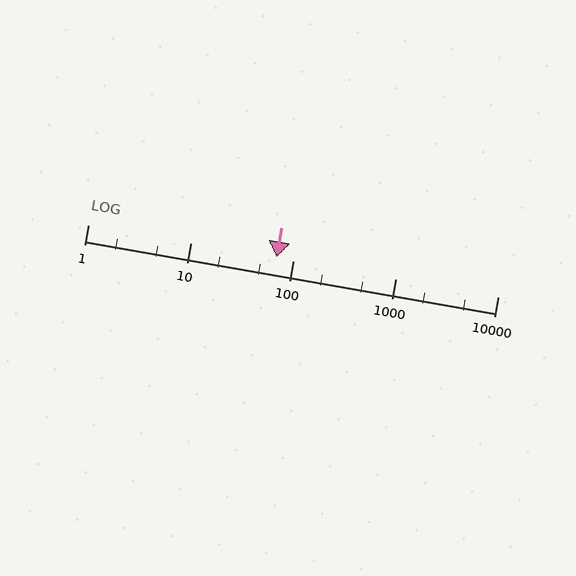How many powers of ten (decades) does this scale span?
The scale spans 4 decades, from 1 to 10000.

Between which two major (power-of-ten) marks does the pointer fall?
The pointer is between 10 and 100.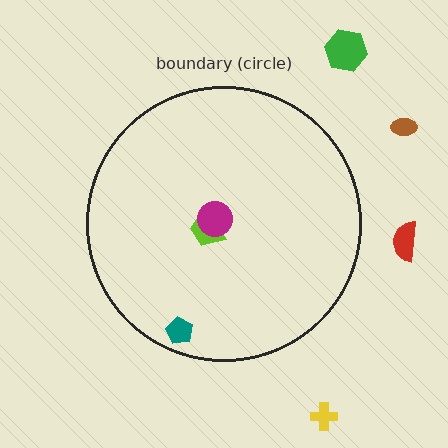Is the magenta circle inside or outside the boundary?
Inside.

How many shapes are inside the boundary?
3 inside, 4 outside.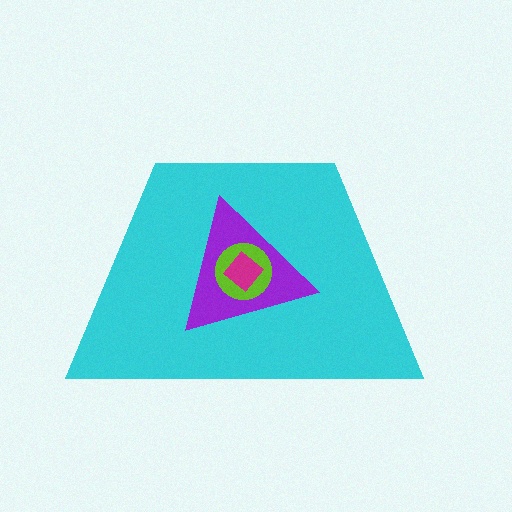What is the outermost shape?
The cyan trapezoid.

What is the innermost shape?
The magenta diamond.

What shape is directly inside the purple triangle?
The lime circle.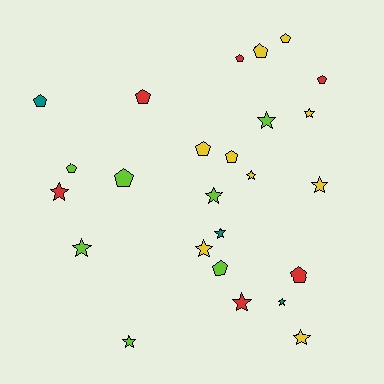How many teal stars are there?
There are 2 teal stars.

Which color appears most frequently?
Yellow, with 9 objects.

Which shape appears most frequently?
Star, with 13 objects.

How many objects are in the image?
There are 25 objects.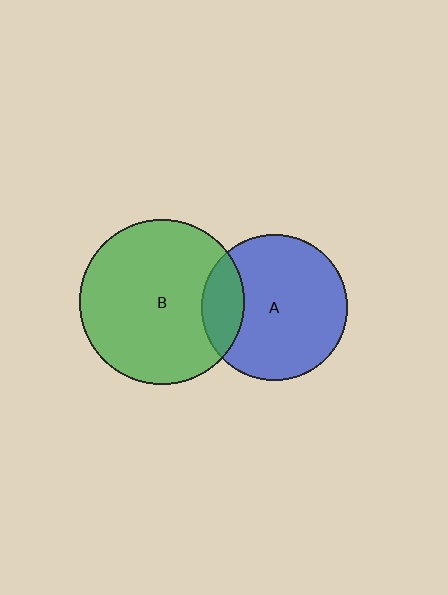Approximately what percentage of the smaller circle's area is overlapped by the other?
Approximately 20%.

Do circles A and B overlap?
Yes.